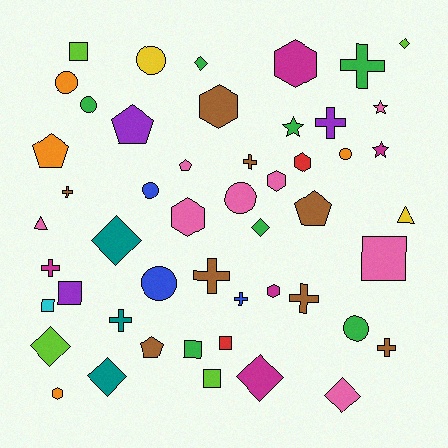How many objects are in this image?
There are 50 objects.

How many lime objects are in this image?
There are 4 lime objects.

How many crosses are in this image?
There are 10 crosses.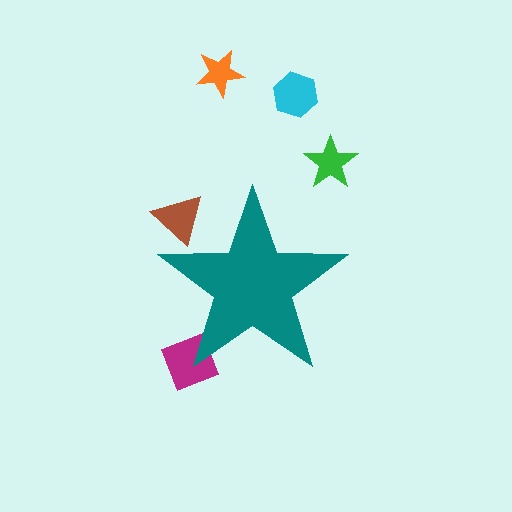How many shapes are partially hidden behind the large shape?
2 shapes are partially hidden.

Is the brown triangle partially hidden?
Yes, the brown triangle is partially hidden behind the teal star.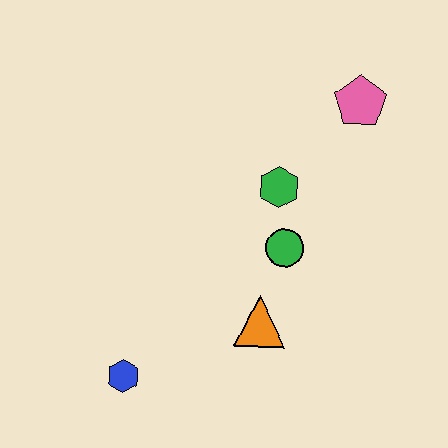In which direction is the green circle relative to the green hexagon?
The green circle is below the green hexagon.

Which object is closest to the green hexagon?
The green circle is closest to the green hexagon.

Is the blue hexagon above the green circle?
No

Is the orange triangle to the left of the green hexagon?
Yes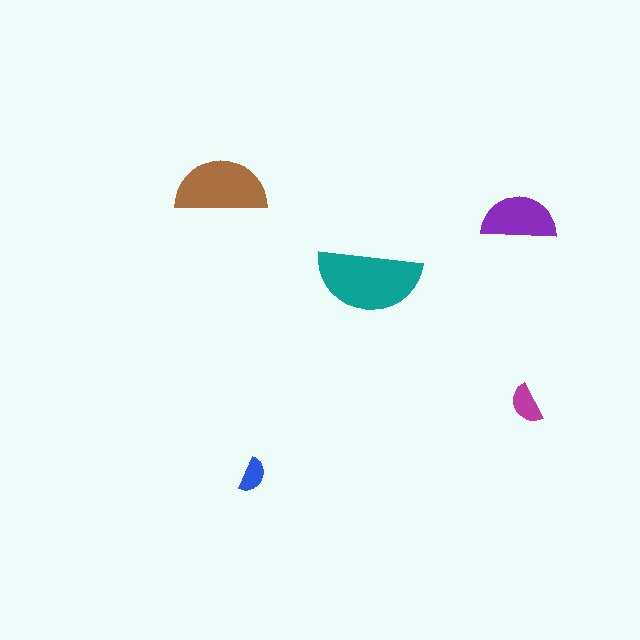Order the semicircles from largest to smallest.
the teal one, the brown one, the purple one, the magenta one, the blue one.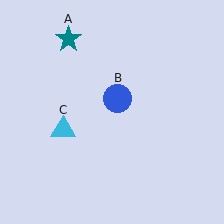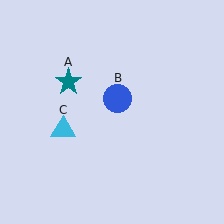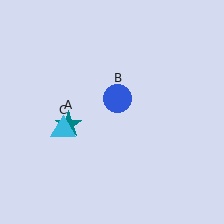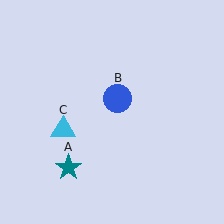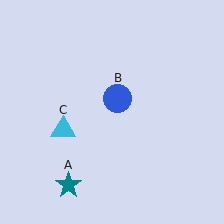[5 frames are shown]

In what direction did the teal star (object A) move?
The teal star (object A) moved down.